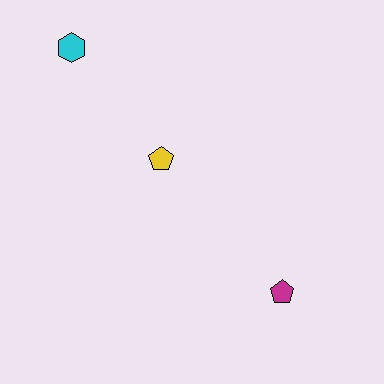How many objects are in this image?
There are 3 objects.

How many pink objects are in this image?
There are no pink objects.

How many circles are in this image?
There are no circles.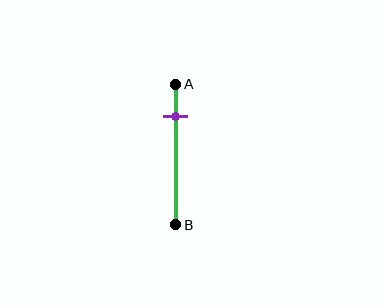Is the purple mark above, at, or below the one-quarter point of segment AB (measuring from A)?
The purple mark is approximately at the one-quarter point of segment AB.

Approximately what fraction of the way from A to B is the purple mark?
The purple mark is approximately 25% of the way from A to B.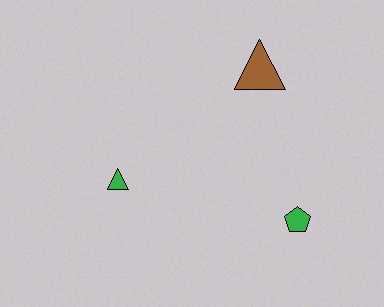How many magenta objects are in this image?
There are no magenta objects.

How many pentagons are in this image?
There is 1 pentagon.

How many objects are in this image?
There are 3 objects.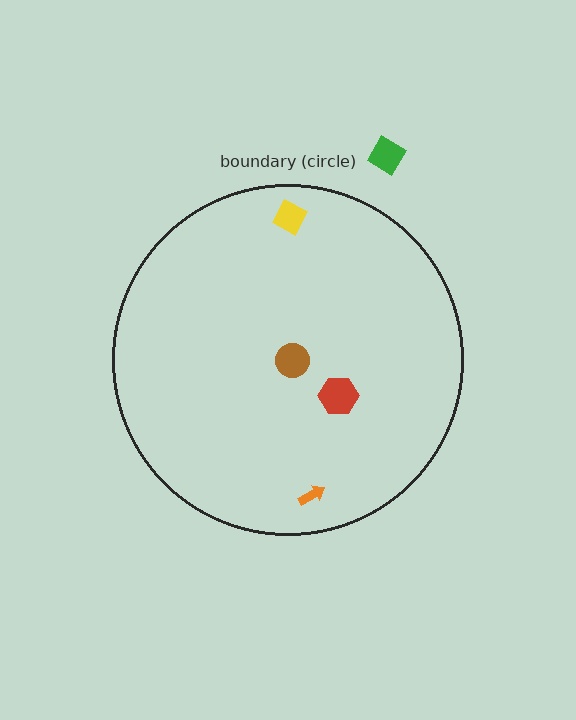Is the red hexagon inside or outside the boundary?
Inside.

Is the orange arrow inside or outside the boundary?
Inside.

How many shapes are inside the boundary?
4 inside, 1 outside.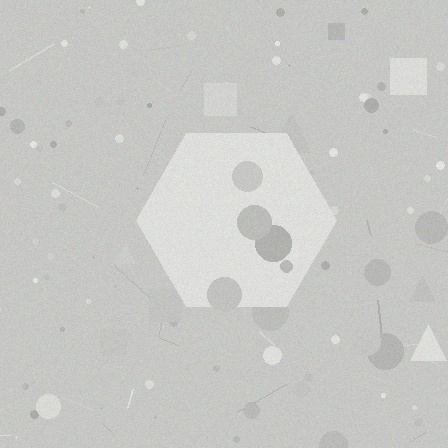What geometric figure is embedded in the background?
A hexagon is embedded in the background.